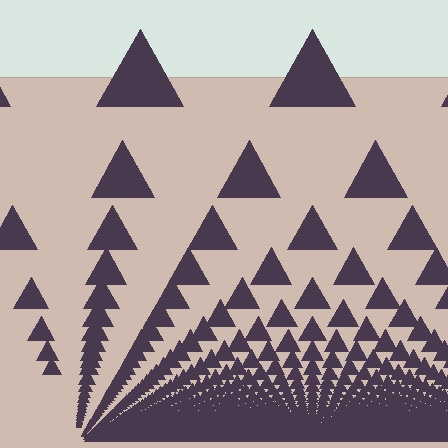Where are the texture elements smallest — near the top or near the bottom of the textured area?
Near the bottom.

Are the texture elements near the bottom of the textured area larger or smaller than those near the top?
Smaller. The gradient is inverted — elements near the bottom are smaller and denser.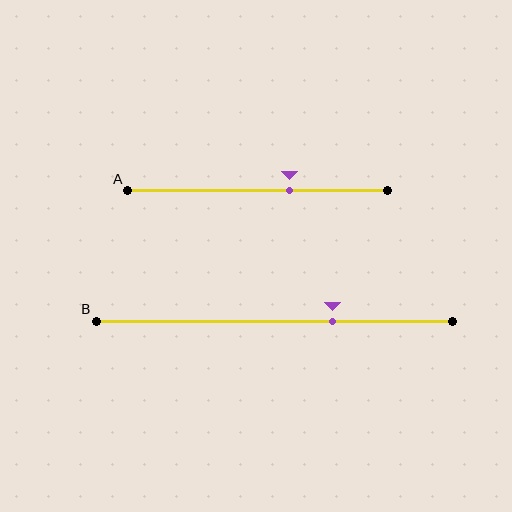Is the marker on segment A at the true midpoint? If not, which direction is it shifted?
No, the marker on segment A is shifted to the right by about 12% of the segment length.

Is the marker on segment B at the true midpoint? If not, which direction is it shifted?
No, the marker on segment B is shifted to the right by about 17% of the segment length.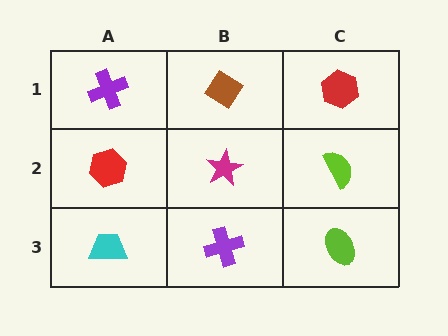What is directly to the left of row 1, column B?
A purple cross.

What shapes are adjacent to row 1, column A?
A red hexagon (row 2, column A), a brown diamond (row 1, column B).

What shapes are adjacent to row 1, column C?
A lime semicircle (row 2, column C), a brown diamond (row 1, column B).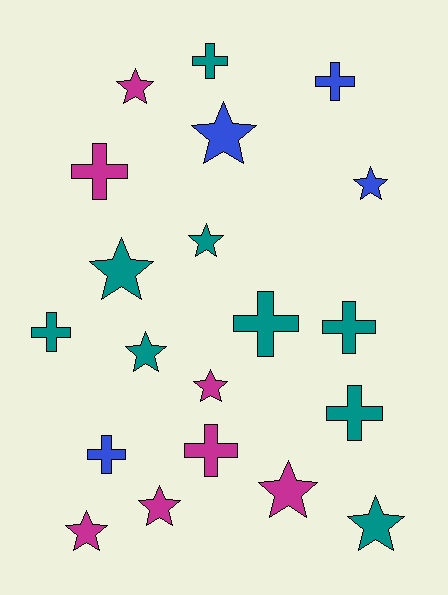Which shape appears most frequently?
Star, with 11 objects.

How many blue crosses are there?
There are 2 blue crosses.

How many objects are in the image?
There are 20 objects.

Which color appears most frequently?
Teal, with 9 objects.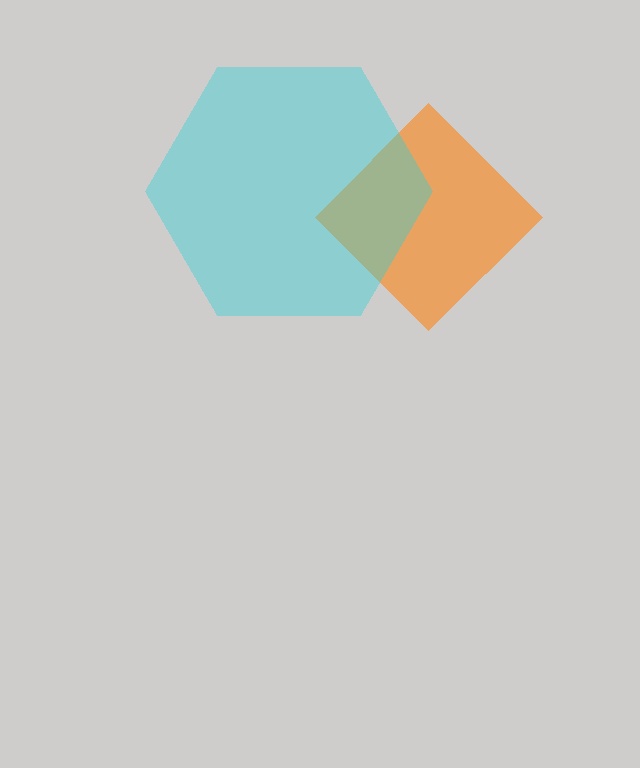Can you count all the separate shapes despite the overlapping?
Yes, there are 2 separate shapes.